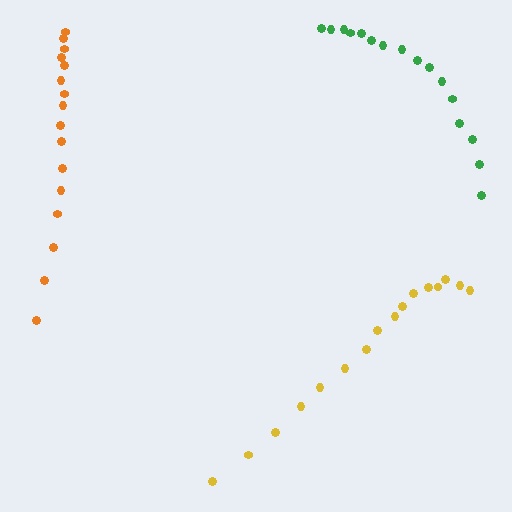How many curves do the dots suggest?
There are 3 distinct paths.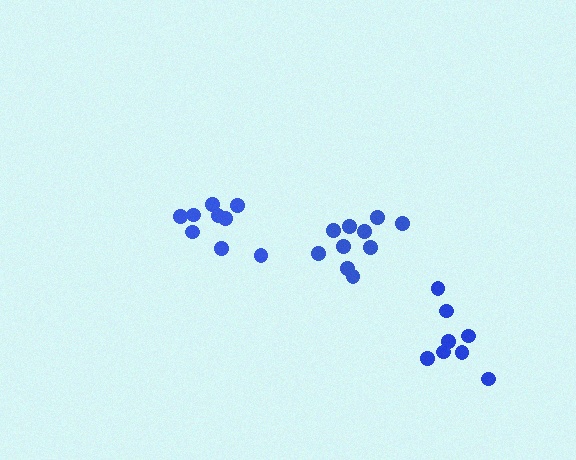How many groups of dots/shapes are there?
There are 3 groups.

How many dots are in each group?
Group 1: 9 dots, Group 2: 10 dots, Group 3: 8 dots (27 total).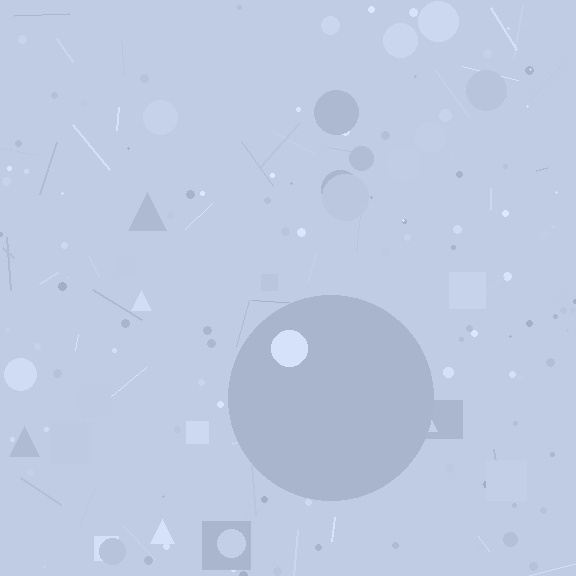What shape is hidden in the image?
A circle is hidden in the image.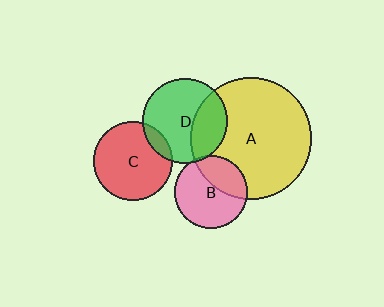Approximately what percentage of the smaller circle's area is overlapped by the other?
Approximately 5%.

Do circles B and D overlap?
Yes.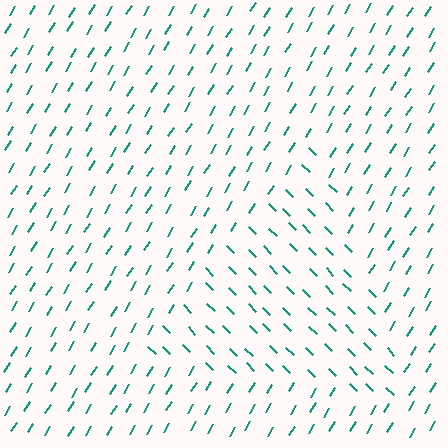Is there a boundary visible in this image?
Yes, there is a texture boundary formed by a change in line orientation.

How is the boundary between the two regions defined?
The boundary is defined purely by a change in line orientation (approximately 76 degrees difference). All lines are the same color and thickness.